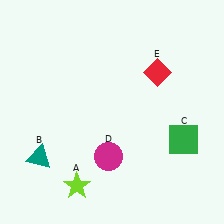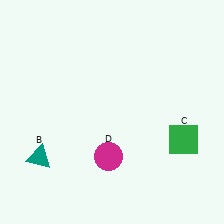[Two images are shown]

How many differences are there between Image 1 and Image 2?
There are 2 differences between the two images.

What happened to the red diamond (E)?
The red diamond (E) was removed in Image 2. It was in the top-right area of Image 1.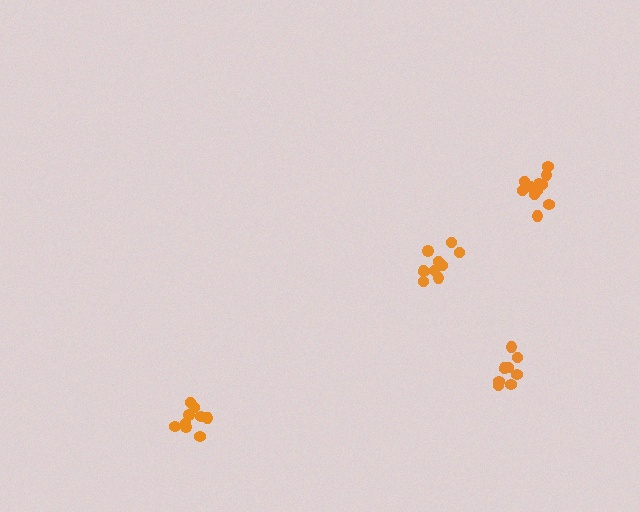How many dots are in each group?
Group 1: 10 dots, Group 2: 12 dots, Group 3: 9 dots, Group 4: 9 dots (40 total).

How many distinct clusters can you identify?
There are 4 distinct clusters.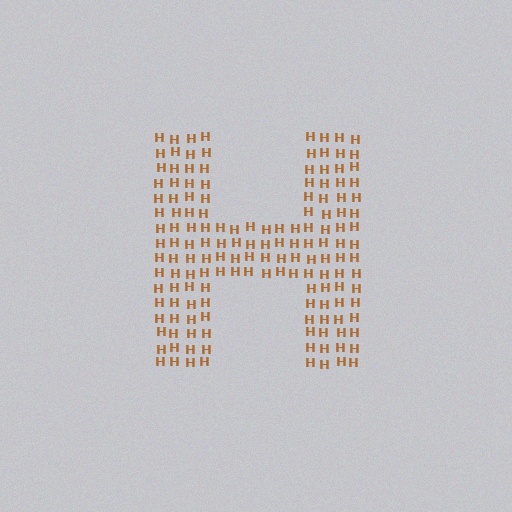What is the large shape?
The large shape is the letter H.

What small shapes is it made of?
It is made of small letter H's.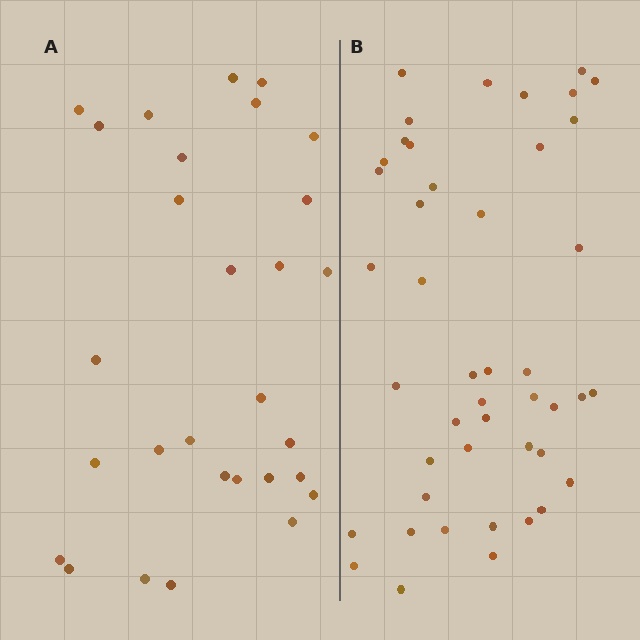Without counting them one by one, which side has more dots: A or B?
Region B (the right region) has more dots.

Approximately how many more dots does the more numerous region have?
Region B has approximately 15 more dots than region A.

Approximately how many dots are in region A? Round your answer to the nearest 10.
About 30 dots. (The exact count is 29, which rounds to 30.)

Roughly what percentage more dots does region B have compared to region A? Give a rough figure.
About 55% more.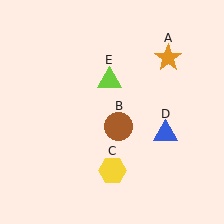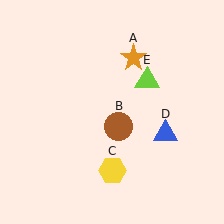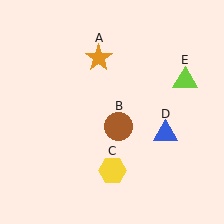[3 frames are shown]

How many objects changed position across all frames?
2 objects changed position: orange star (object A), lime triangle (object E).